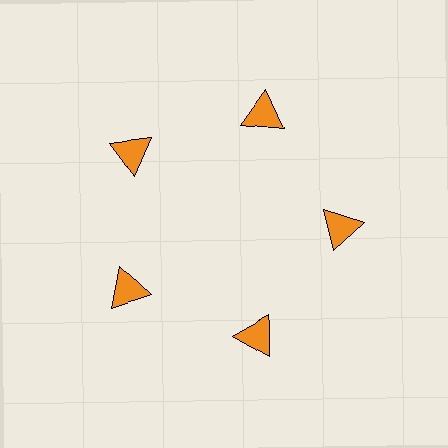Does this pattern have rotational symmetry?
Yes, this pattern has 5-fold rotational symmetry. It looks the same after rotating 72 degrees around the center.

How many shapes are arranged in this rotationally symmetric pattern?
There are 5 shapes, arranged in 5 groups of 1.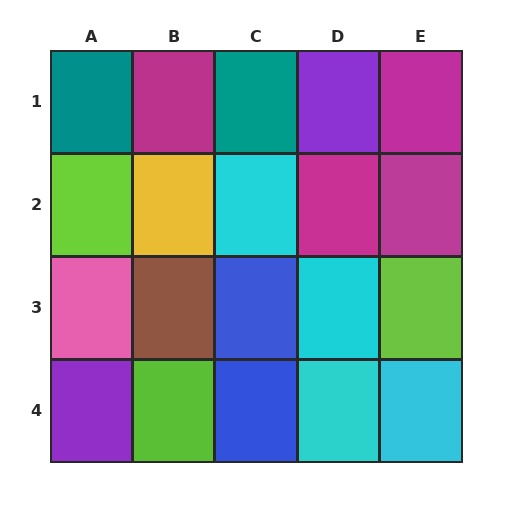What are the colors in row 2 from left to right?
Lime, yellow, cyan, magenta, magenta.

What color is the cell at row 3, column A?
Pink.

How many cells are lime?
3 cells are lime.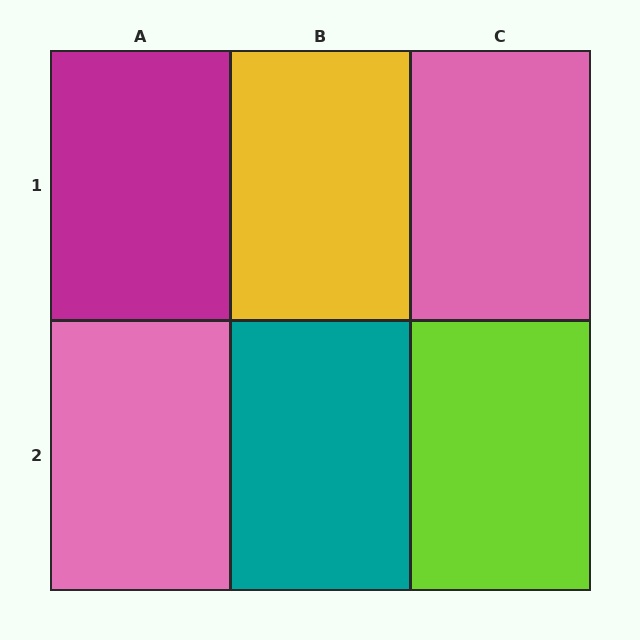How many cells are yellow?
1 cell is yellow.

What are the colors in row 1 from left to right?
Magenta, yellow, pink.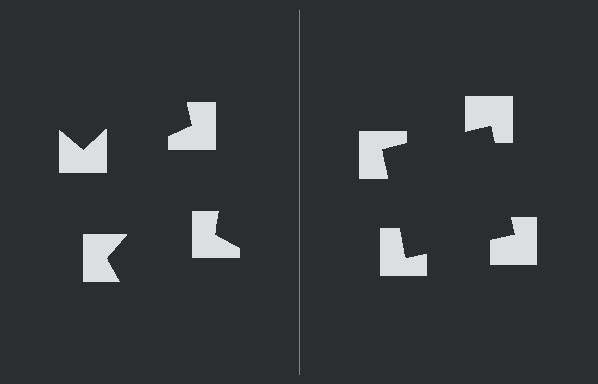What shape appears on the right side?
An illusory square.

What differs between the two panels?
The notched squares are positioned identically on both sides; only the wedge orientations differ. On the right they align to a square; on the left they are misaligned.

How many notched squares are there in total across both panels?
8 — 4 on each side.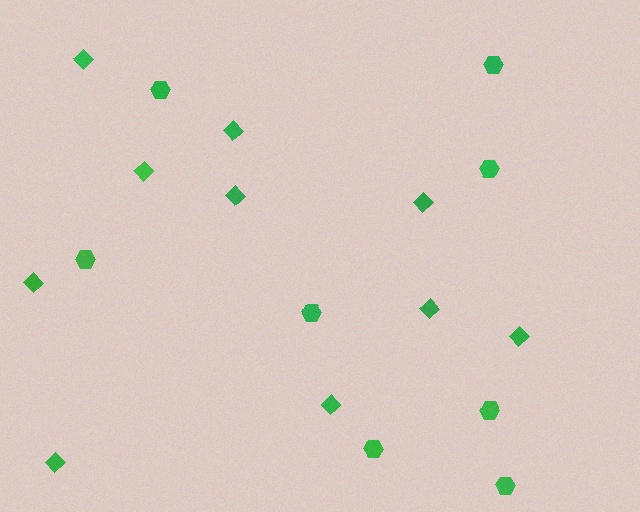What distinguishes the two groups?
There are 2 groups: one group of hexagons (8) and one group of diamonds (10).